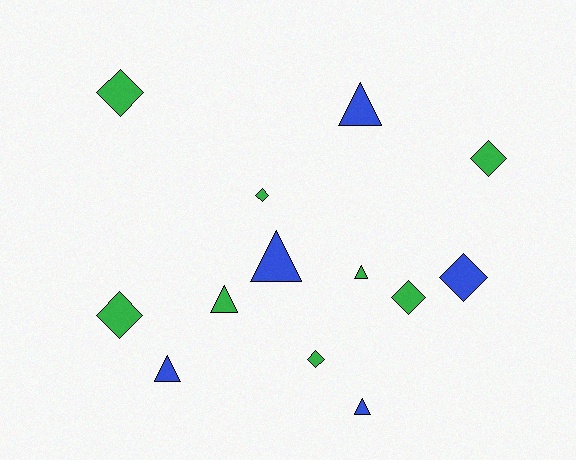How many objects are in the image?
There are 13 objects.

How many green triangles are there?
There are 2 green triangles.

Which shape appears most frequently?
Diamond, with 7 objects.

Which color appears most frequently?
Green, with 8 objects.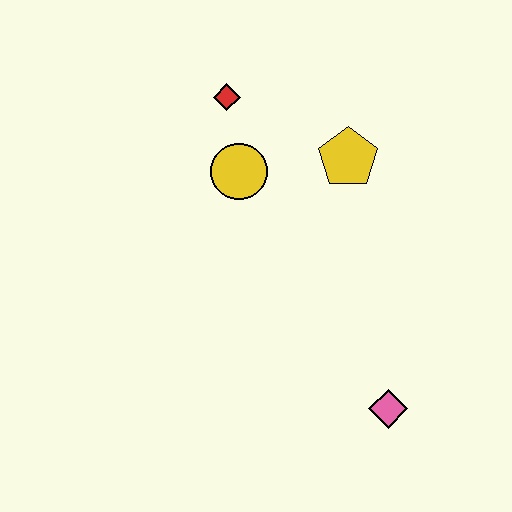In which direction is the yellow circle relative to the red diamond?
The yellow circle is below the red diamond.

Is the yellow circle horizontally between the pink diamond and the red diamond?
Yes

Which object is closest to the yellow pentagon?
The yellow circle is closest to the yellow pentagon.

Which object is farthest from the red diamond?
The pink diamond is farthest from the red diamond.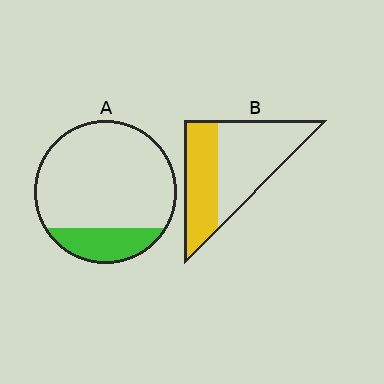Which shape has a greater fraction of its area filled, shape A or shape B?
Shape B.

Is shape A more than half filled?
No.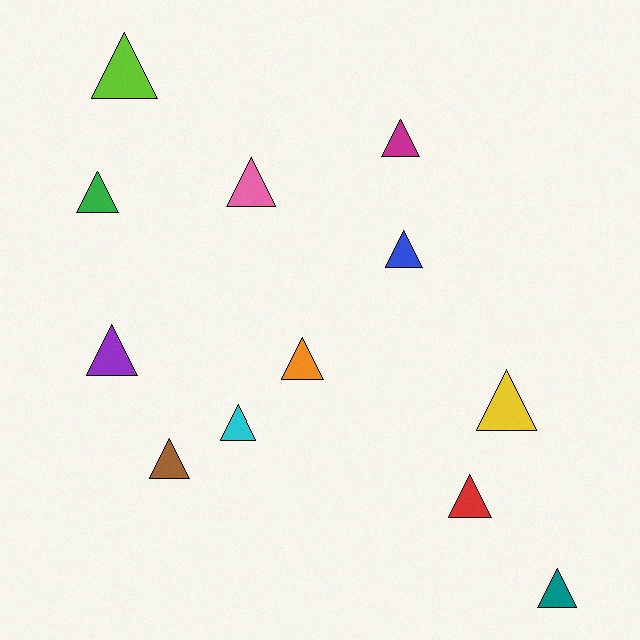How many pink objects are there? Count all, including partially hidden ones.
There is 1 pink object.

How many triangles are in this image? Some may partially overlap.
There are 12 triangles.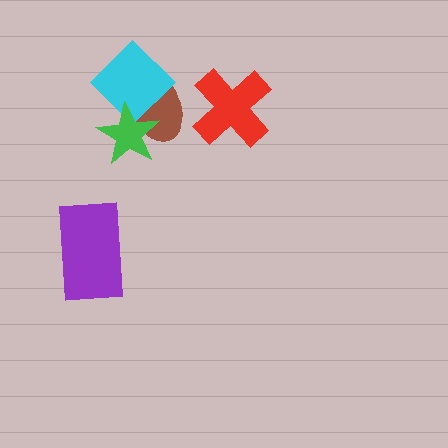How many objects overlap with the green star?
2 objects overlap with the green star.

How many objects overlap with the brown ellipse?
2 objects overlap with the brown ellipse.